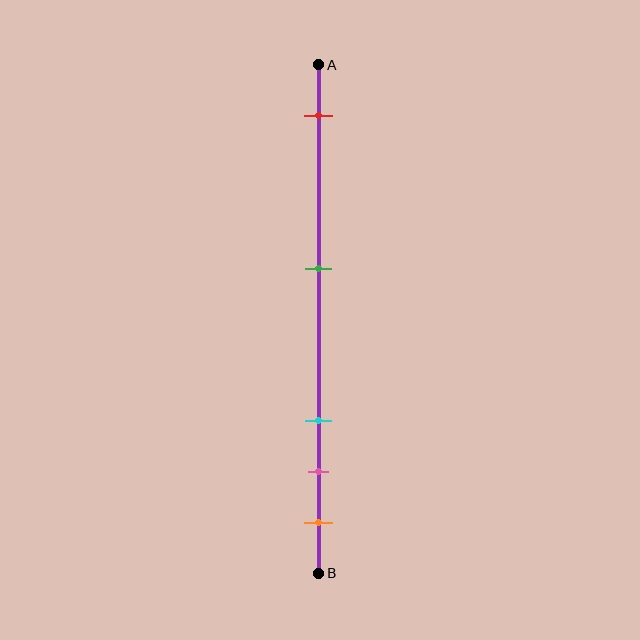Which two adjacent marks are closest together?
The pink and orange marks are the closest adjacent pair.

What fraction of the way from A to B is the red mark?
The red mark is approximately 10% (0.1) of the way from A to B.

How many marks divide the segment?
There are 5 marks dividing the segment.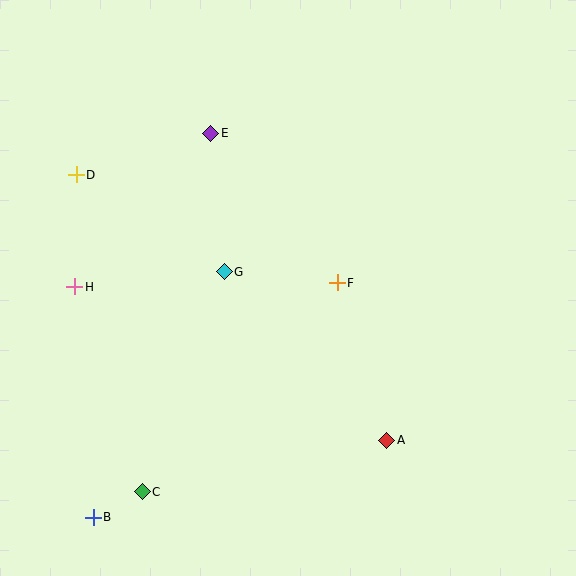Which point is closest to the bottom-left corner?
Point B is closest to the bottom-left corner.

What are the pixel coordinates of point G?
Point G is at (224, 272).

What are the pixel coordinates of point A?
Point A is at (387, 440).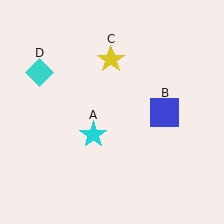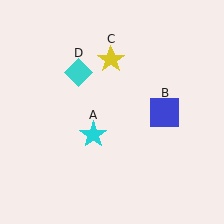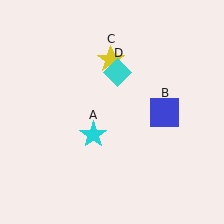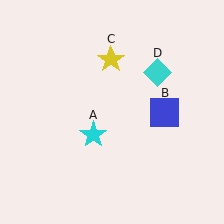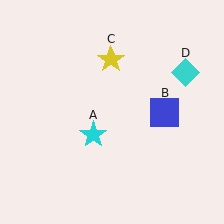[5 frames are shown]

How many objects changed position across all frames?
1 object changed position: cyan diamond (object D).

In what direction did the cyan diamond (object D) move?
The cyan diamond (object D) moved right.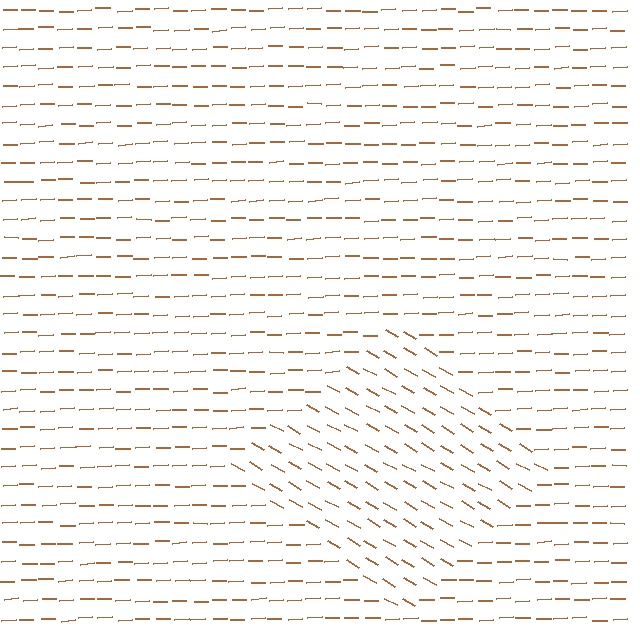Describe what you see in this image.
The image is filled with small brown line segments. A diamond region in the image has lines oriented differently from the surrounding lines, creating a visible texture boundary.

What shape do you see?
I see a diamond.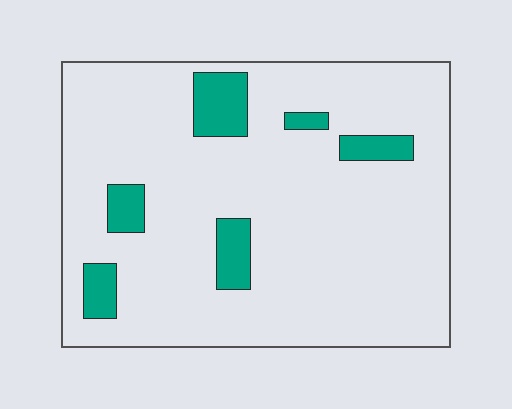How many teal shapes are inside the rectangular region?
6.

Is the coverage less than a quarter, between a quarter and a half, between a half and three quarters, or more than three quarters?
Less than a quarter.